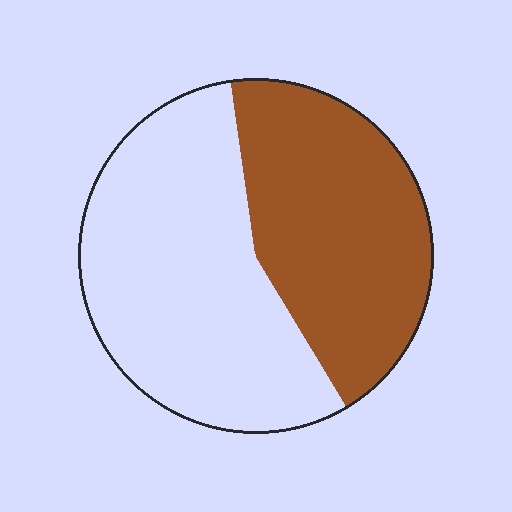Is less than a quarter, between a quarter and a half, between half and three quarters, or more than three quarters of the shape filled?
Between a quarter and a half.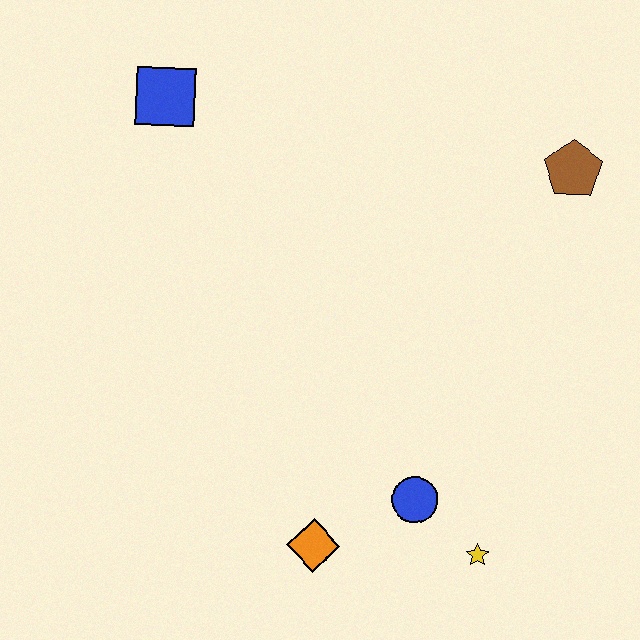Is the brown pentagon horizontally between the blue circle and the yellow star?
No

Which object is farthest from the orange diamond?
The blue square is farthest from the orange diamond.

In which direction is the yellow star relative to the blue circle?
The yellow star is to the right of the blue circle.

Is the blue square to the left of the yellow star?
Yes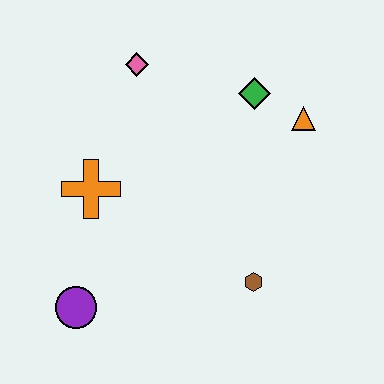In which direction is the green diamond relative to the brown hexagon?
The green diamond is above the brown hexagon.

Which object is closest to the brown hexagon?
The orange triangle is closest to the brown hexagon.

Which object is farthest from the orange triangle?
The purple circle is farthest from the orange triangle.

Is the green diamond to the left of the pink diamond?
No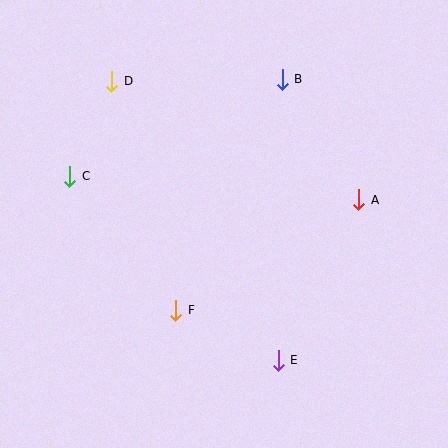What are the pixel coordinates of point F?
Point F is at (176, 310).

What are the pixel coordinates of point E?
Point E is at (278, 360).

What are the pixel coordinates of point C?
Point C is at (70, 176).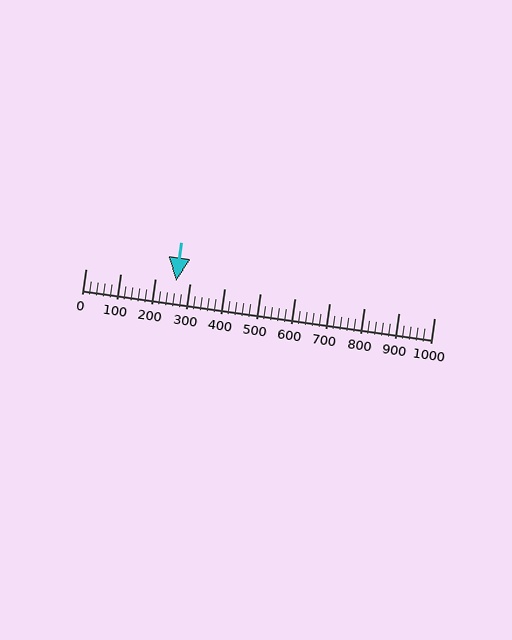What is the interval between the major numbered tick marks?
The major tick marks are spaced 100 units apart.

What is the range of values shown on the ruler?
The ruler shows values from 0 to 1000.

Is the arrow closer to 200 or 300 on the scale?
The arrow is closer to 300.